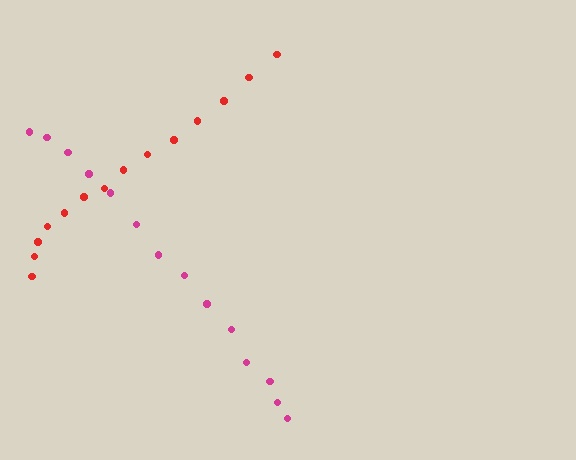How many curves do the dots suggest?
There are 2 distinct paths.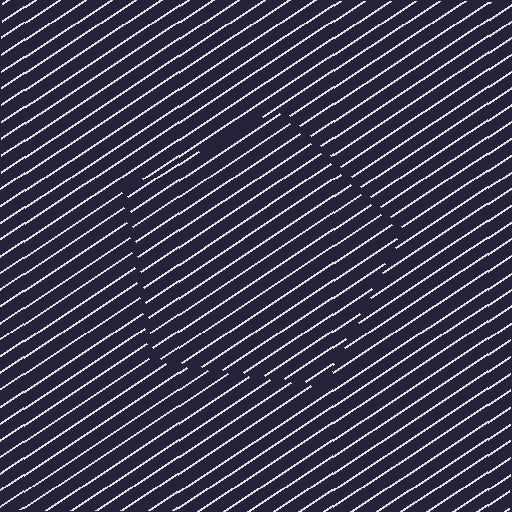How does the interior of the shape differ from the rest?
The interior of the shape contains the same grating, shifted by half a period — the contour is defined by the phase discontinuity where line-ends from the inner and outer gratings abut.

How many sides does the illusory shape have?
5 sides — the line-ends trace a pentagon.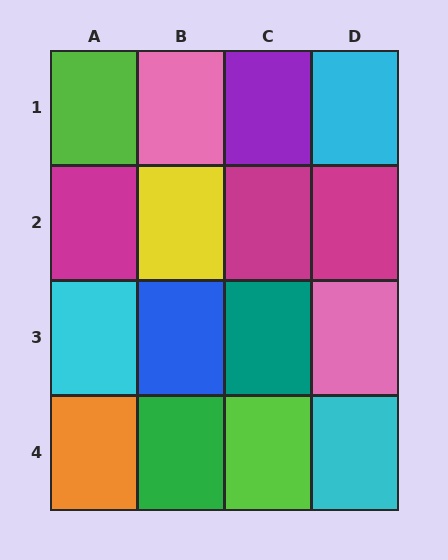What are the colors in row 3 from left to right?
Cyan, blue, teal, pink.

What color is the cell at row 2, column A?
Magenta.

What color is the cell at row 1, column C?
Purple.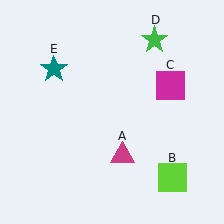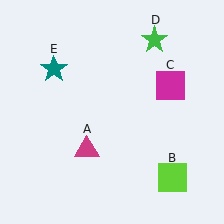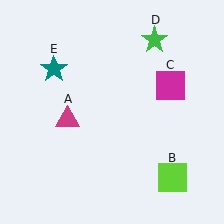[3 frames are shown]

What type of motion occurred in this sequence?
The magenta triangle (object A) rotated clockwise around the center of the scene.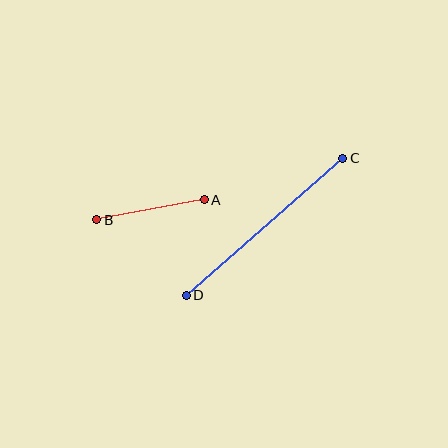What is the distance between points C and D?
The distance is approximately 208 pixels.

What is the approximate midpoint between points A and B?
The midpoint is at approximately (151, 210) pixels.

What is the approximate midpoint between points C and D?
The midpoint is at approximately (264, 227) pixels.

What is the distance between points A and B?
The distance is approximately 109 pixels.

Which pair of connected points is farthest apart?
Points C and D are farthest apart.